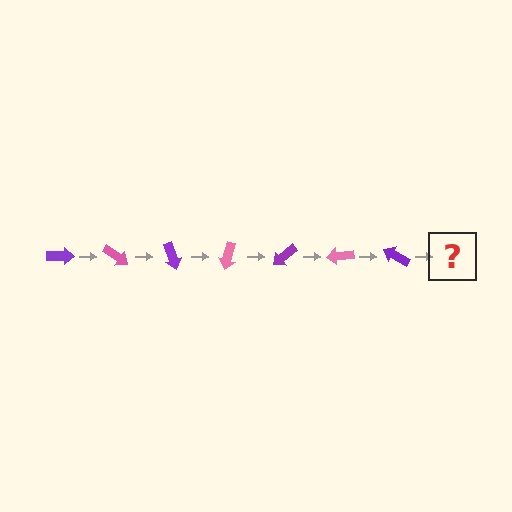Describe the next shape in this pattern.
It should be a pink arrow, rotated 245 degrees from the start.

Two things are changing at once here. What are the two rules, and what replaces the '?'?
The two rules are that it rotates 35 degrees each step and the color cycles through purple and pink. The '?' should be a pink arrow, rotated 245 degrees from the start.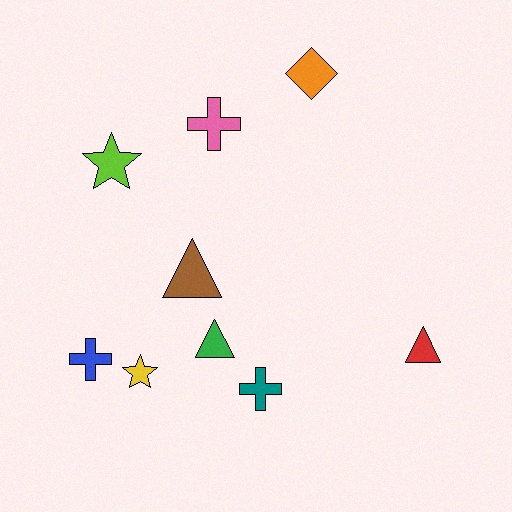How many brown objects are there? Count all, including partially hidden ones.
There is 1 brown object.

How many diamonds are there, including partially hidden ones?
There is 1 diamond.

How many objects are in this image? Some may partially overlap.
There are 9 objects.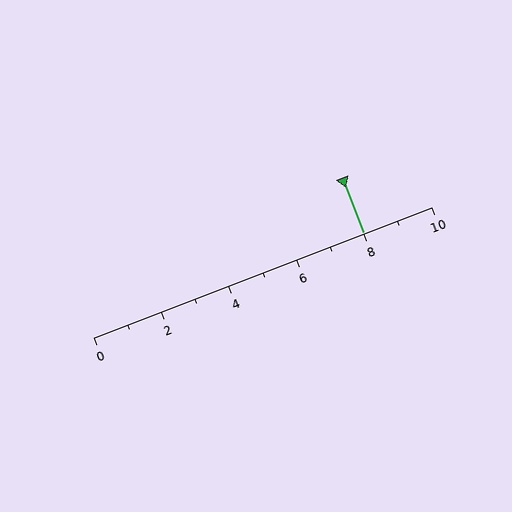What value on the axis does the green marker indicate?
The marker indicates approximately 8.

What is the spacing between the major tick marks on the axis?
The major ticks are spaced 2 apart.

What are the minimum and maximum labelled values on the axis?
The axis runs from 0 to 10.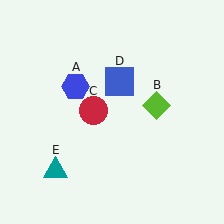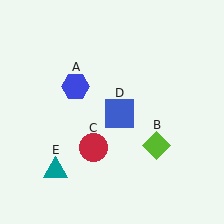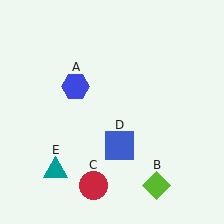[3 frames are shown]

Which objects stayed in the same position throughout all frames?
Blue hexagon (object A) and teal triangle (object E) remained stationary.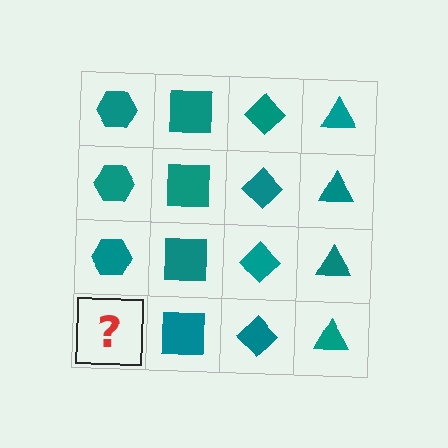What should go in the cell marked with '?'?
The missing cell should contain a teal hexagon.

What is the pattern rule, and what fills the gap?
The rule is that each column has a consistent shape. The gap should be filled with a teal hexagon.